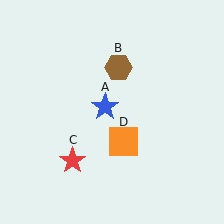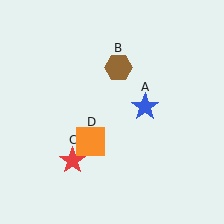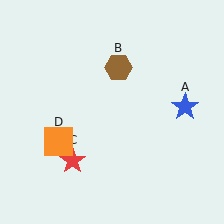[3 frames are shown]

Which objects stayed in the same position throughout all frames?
Brown hexagon (object B) and red star (object C) remained stationary.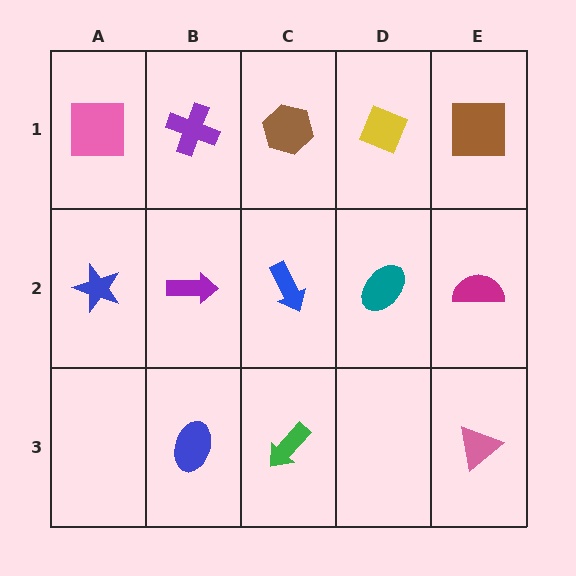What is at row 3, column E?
A pink triangle.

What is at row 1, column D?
A yellow diamond.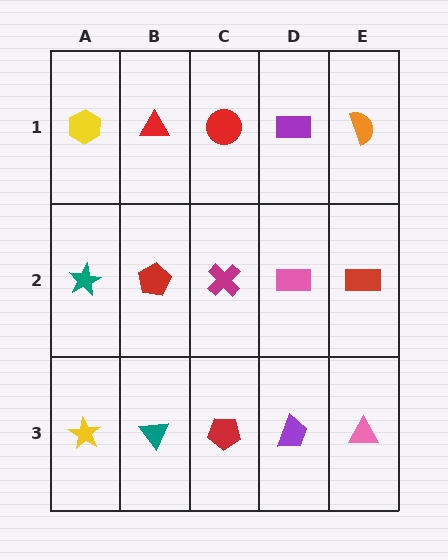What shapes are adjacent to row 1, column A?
A teal star (row 2, column A), a red triangle (row 1, column B).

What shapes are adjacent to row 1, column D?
A pink rectangle (row 2, column D), a red circle (row 1, column C), an orange semicircle (row 1, column E).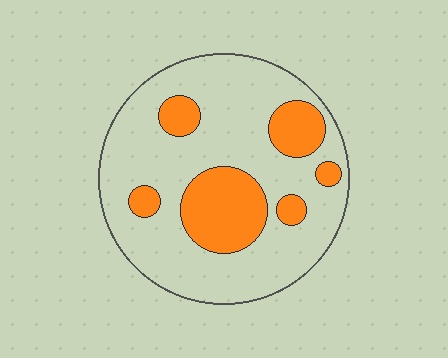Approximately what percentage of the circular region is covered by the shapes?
Approximately 25%.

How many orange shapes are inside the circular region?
6.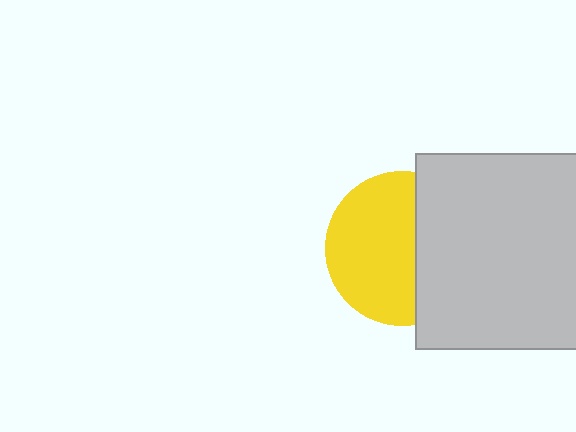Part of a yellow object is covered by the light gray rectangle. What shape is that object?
It is a circle.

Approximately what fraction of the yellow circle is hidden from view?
Roughly 39% of the yellow circle is hidden behind the light gray rectangle.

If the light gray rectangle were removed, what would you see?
You would see the complete yellow circle.